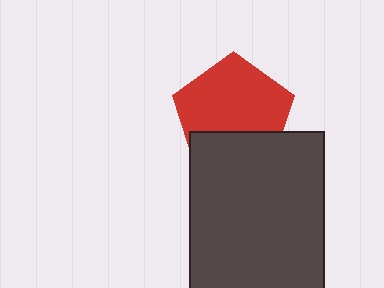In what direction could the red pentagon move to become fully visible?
The red pentagon could move up. That would shift it out from behind the dark gray rectangle entirely.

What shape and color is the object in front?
The object in front is a dark gray rectangle.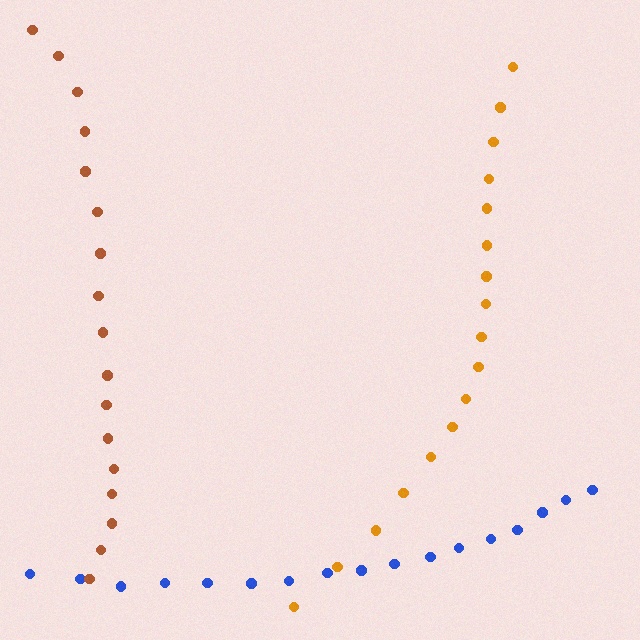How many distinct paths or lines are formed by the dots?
There are 3 distinct paths.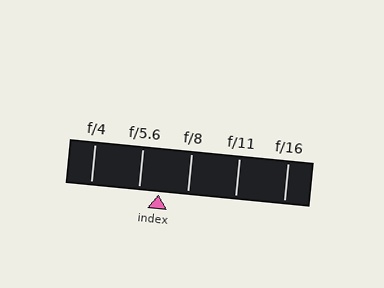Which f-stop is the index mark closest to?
The index mark is closest to f/5.6.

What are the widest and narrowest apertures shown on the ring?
The widest aperture shown is f/4 and the narrowest is f/16.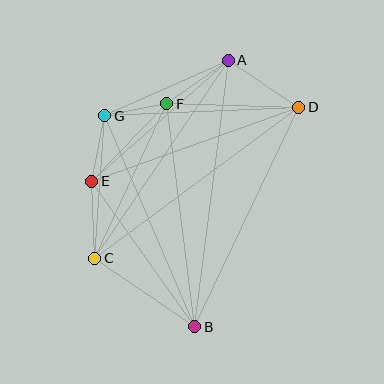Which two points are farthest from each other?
Points A and B are farthest from each other.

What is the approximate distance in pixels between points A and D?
The distance between A and D is approximately 85 pixels.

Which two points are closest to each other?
Points F and G are closest to each other.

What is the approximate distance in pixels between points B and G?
The distance between B and G is approximately 229 pixels.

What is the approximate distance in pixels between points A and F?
The distance between A and F is approximately 76 pixels.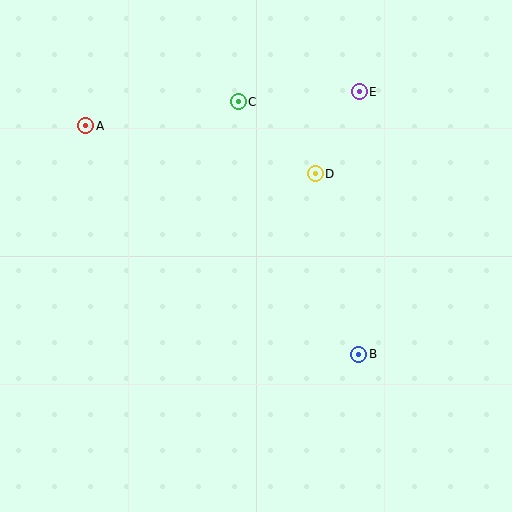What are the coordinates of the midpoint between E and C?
The midpoint between E and C is at (299, 97).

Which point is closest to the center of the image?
Point D at (315, 174) is closest to the center.